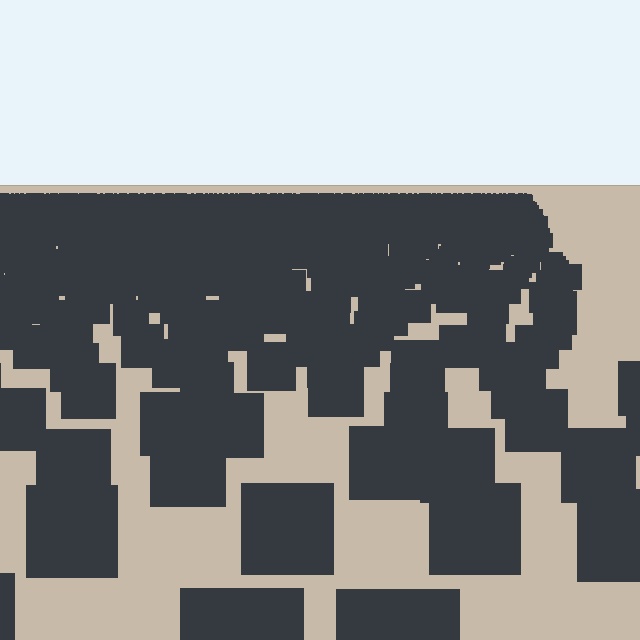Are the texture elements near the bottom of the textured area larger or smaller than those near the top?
Larger. Near the bottom, elements are closer to the viewer and appear at a bigger on-screen size.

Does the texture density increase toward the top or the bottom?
Density increases toward the top.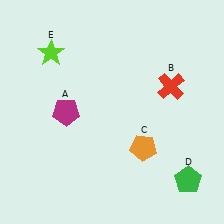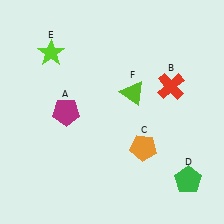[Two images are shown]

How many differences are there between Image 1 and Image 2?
There is 1 difference between the two images.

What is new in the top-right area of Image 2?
A lime triangle (F) was added in the top-right area of Image 2.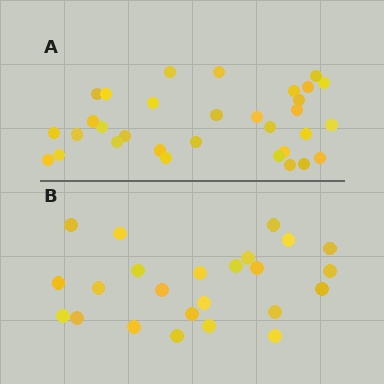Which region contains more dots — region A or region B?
Region A (the top region) has more dots.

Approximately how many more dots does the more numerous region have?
Region A has roughly 8 or so more dots than region B.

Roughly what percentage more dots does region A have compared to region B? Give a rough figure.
About 35% more.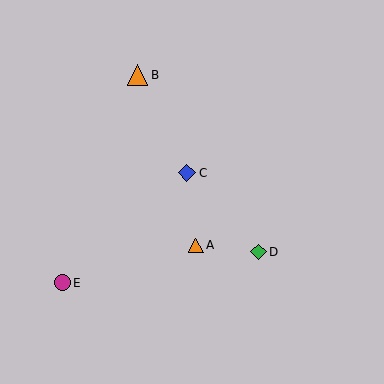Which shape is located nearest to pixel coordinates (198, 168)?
The blue diamond (labeled C) at (187, 173) is nearest to that location.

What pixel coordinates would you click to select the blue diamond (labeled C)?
Click at (187, 173) to select the blue diamond C.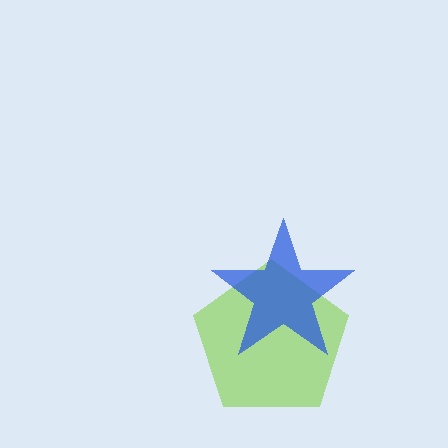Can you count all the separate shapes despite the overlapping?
Yes, there are 2 separate shapes.